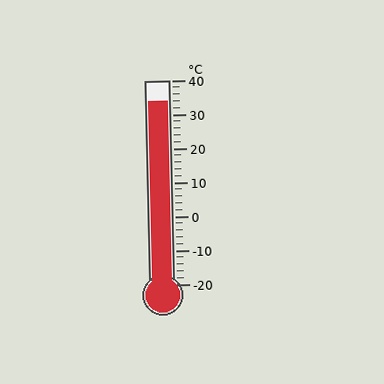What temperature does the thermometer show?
The thermometer shows approximately 34°C.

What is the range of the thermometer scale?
The thermometer scale ranges from -20°C to 40°C.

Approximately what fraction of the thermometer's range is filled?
The thermometer is filled to approximately 90% of its range.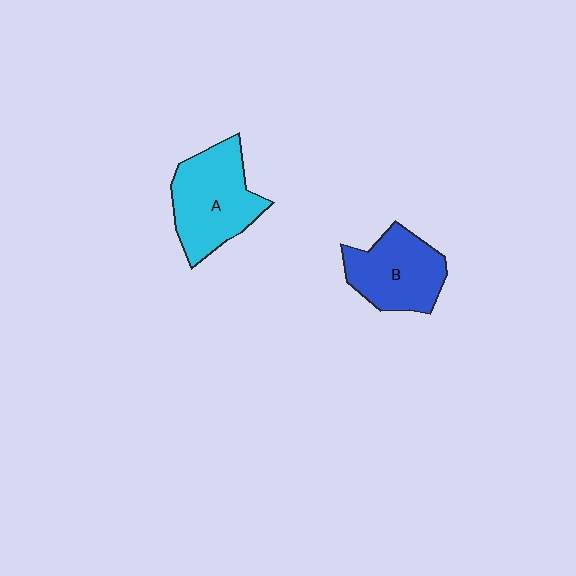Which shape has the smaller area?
Shape B (blue).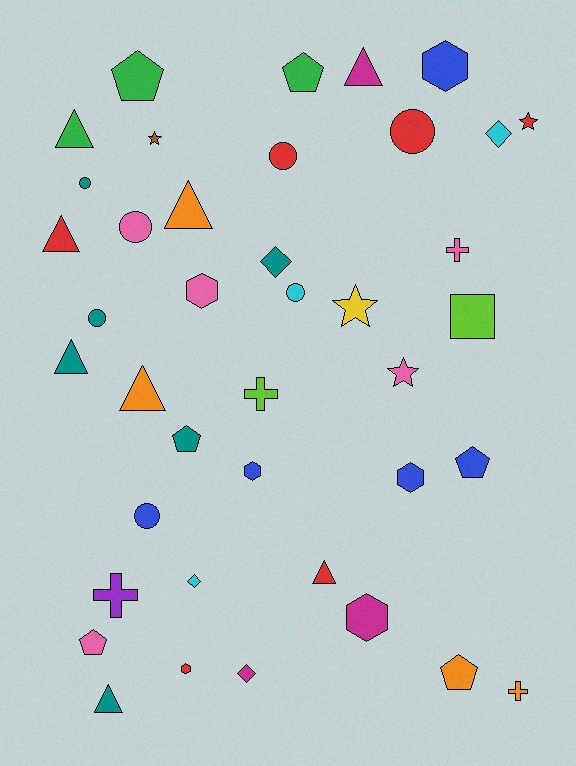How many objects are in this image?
There are 40 objects.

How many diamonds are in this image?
There are 4 diamonds.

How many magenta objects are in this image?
There are 3 magenta objects.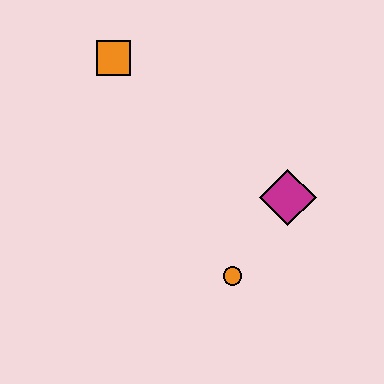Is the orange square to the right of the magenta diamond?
No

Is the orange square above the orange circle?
Yes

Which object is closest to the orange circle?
The magenta diamond is closest to the orange circle.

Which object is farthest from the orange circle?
The orange square is farthest from the orange circle.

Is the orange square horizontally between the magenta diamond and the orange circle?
No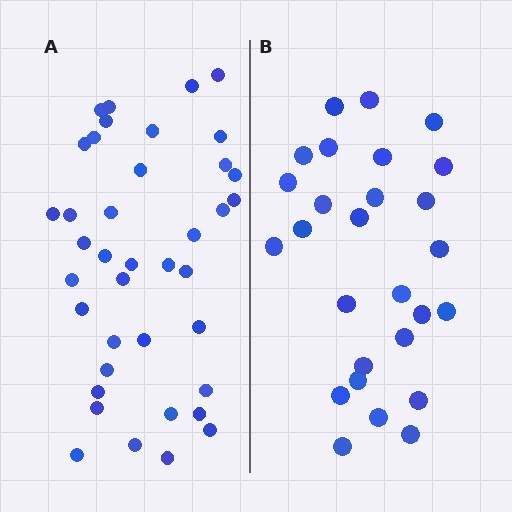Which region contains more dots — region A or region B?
Region A (the left region) has more dots.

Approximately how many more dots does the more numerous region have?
Region A has roughly 12 or so more dots than region B.